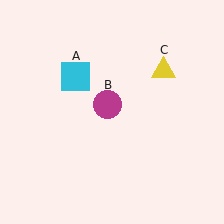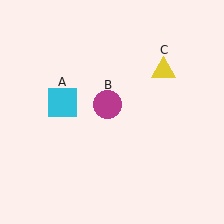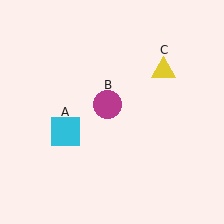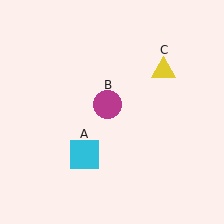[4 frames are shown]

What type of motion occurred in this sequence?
The cyan square (object A) rotated counterclockwise around the center of the scene.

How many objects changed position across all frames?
1 object changed position: cyan square (object A).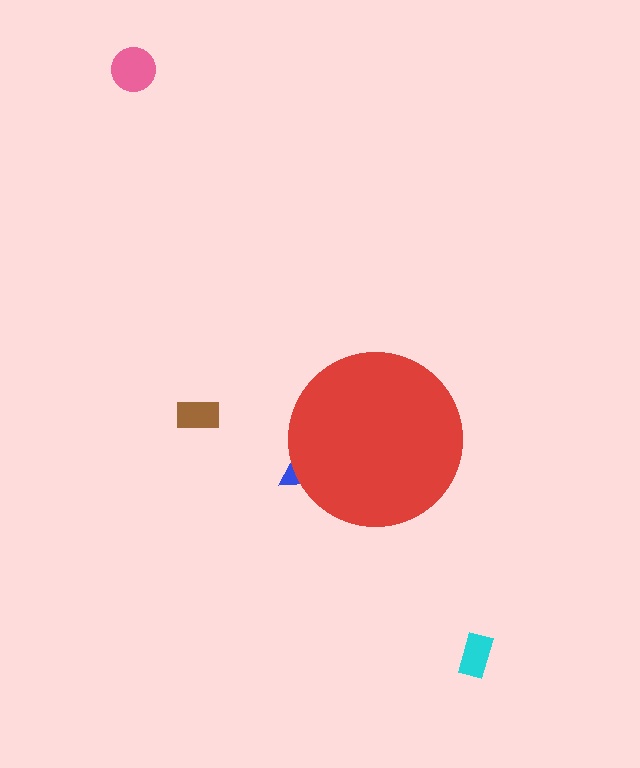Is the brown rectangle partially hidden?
No, the brown rectangle is fully visible.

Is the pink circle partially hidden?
No, the pink circle is fully visible.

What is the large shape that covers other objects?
A red circle.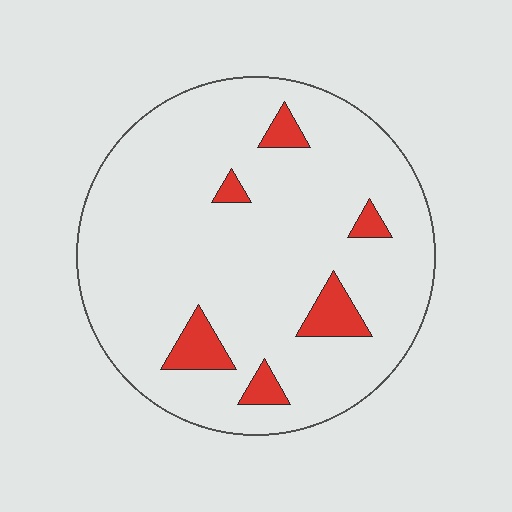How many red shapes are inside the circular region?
6.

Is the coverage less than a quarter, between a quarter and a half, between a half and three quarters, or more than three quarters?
Less than a quarter.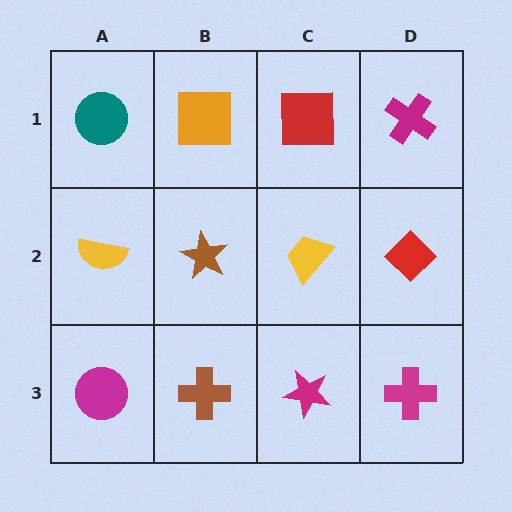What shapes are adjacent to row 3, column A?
A yellow semicircle (row 2, column A), a brown cross (row 3, column B).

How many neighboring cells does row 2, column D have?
3.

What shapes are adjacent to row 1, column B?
A brown star (row 2, column B), a teal circle (row 1, column A), a red square (row 1, column C).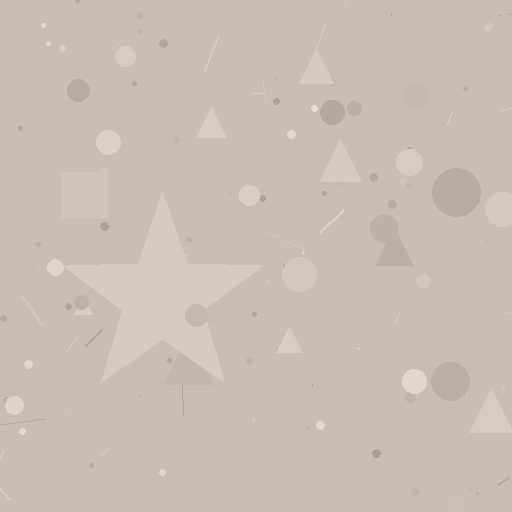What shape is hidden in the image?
A star is hidden in the image.